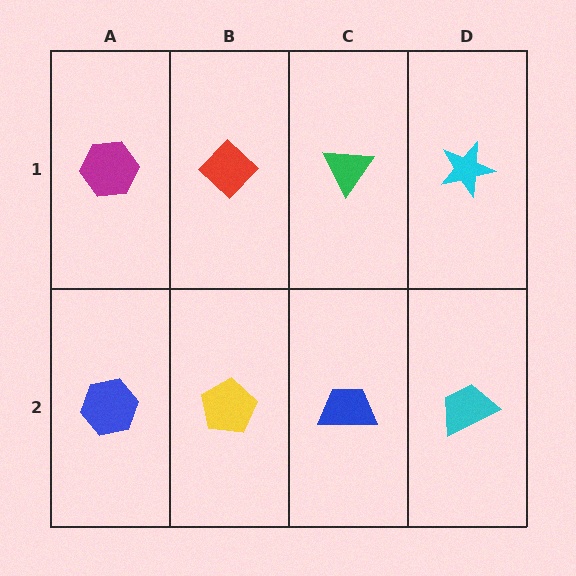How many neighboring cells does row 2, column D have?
2.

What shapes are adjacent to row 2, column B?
A red diamond (row 1, column B), a blue hexagon (row 2, column A), a blue trapezoid (row 2, column C).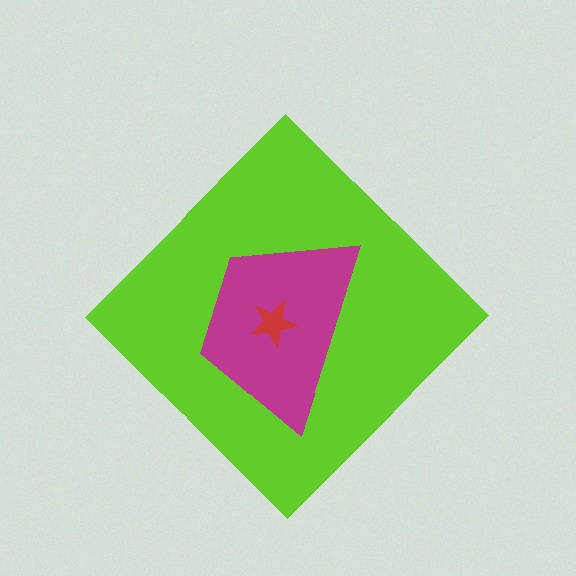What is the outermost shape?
The lime diamond.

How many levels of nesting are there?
3.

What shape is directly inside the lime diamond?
The magenta trapezoid.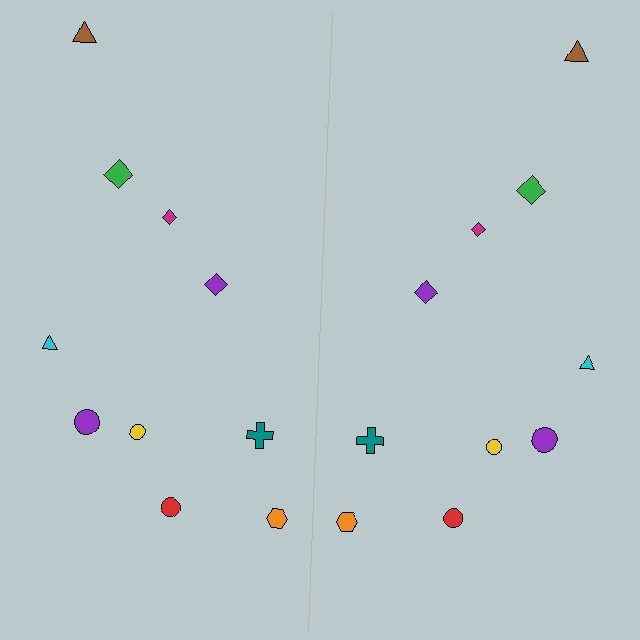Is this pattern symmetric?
Yes, this pattern has bilateral (reflection) symmetry.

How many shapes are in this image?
There are 20 shapes in this image.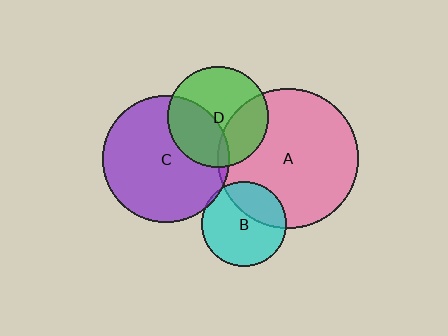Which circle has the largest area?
Circle A (pink).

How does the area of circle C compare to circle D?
Approximately 1.6 times.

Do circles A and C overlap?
Yes.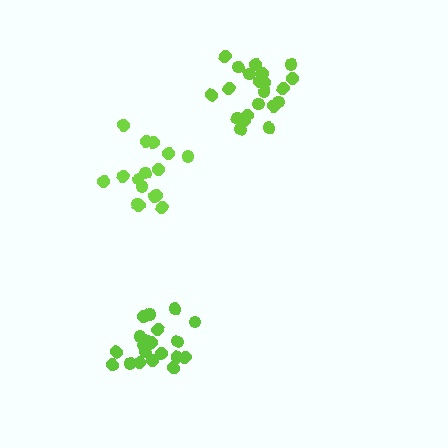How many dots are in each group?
Group 1: 16 dots, Group 2: 21 dots, Group 3: 21 dots (58 total).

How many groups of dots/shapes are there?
There are 3 groups.